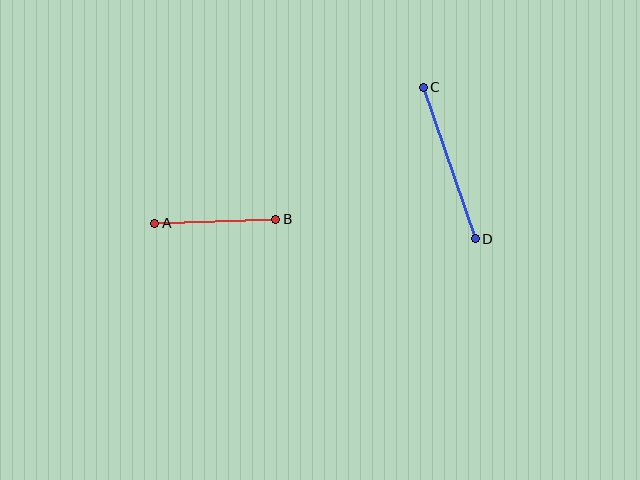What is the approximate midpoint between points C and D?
The midpoint is at approximately (449, 163) pixels.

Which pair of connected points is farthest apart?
Points C and D are farthest apart.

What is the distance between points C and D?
The distance is approximately 160 pixels.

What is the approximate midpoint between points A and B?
The midpoint is at approximately (215, 221) pixels.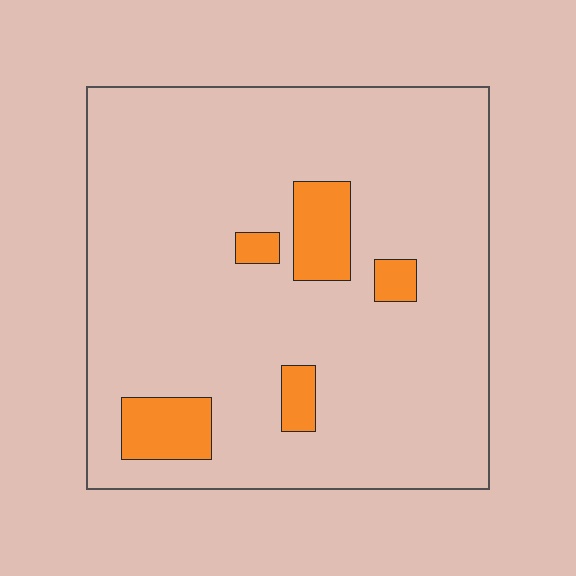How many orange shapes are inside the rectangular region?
5.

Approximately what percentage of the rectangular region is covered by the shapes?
Approximately 10%.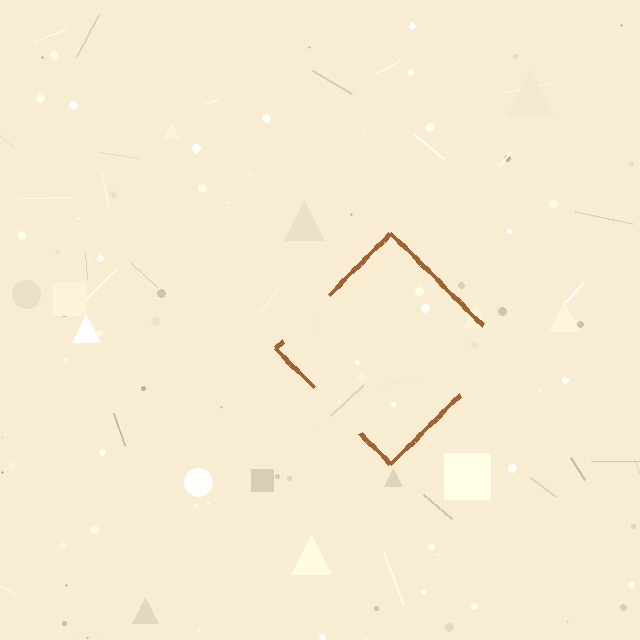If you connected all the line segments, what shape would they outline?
They would outline a diamond.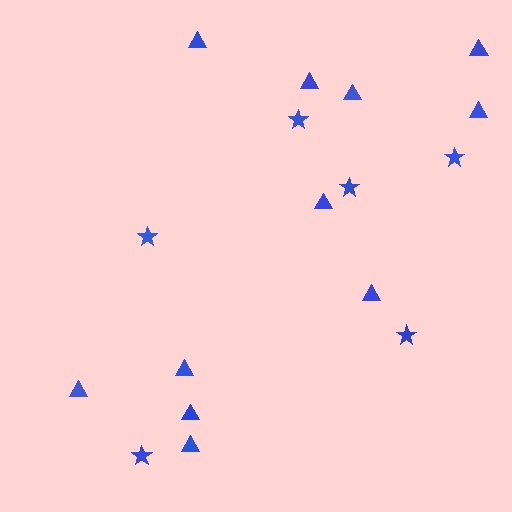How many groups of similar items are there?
There are 2 groups: one group of triangles (11) and one group of stars (6).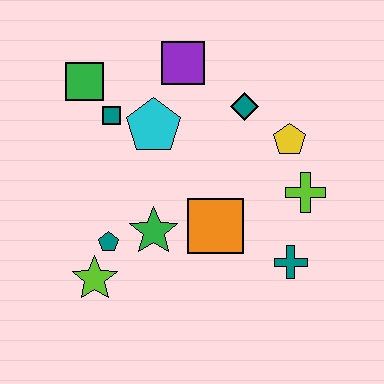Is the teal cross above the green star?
No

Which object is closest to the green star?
The teal pentagon is closest to the green star.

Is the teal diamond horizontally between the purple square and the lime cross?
Yes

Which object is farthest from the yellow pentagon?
The lime star is farthest from the yellow pentagon.